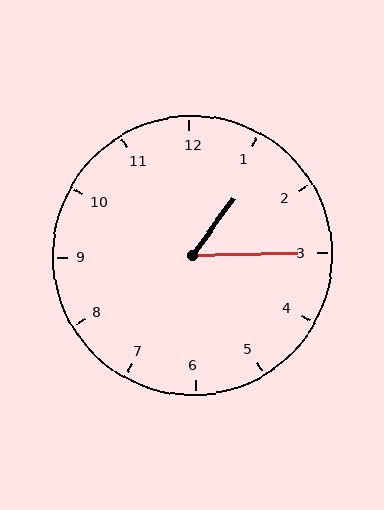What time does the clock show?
1:15.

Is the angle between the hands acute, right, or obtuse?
It is acute.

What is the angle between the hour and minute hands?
Approximately 52 degrees.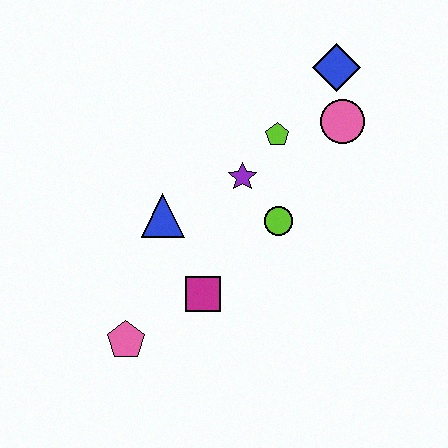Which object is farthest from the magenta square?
The blue diamond is farthest from the magenta square.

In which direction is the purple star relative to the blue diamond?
The purple star is below the blue diamond.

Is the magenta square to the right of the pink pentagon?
Yes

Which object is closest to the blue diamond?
The pink circle is closest to the blue diamond.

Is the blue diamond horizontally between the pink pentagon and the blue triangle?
No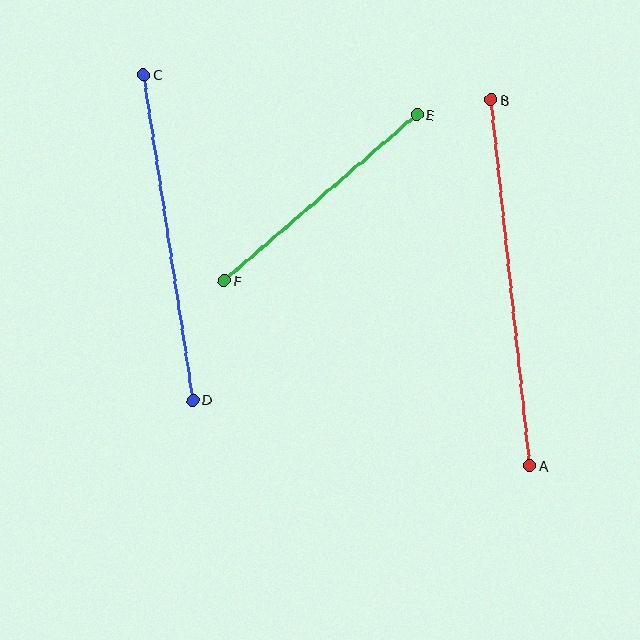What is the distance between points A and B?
The distance is approximately 368 pixels.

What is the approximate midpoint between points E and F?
The midpoint is at approximately (320, 198) pixels.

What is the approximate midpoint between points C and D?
The midpoint is at approximately (168, 237) pixels.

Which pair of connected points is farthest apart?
Points A and B are farthest apart.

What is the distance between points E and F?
The distance is approximately 255 pixels.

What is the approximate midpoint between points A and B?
The midpoint is at approximately (510, 283) pixels.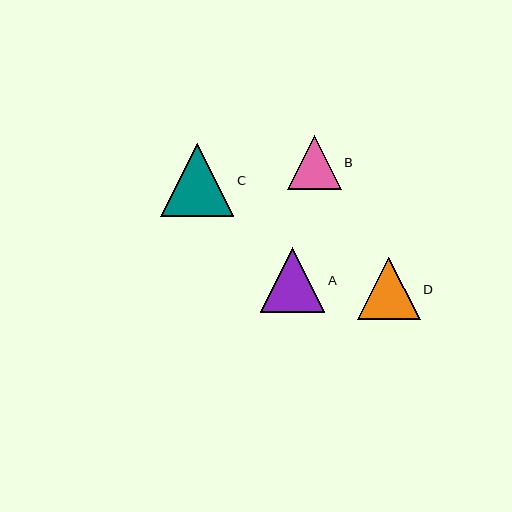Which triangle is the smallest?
Triangle B is the smallest with a size of approximately 54 pixels.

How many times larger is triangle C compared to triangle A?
Triangle C is approximately 1.1 times the size of triangle A.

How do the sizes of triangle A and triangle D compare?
Triangle A and triangle D are approximately the same size.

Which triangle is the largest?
Triangle C is the largest with a size of approximately 73 pixels.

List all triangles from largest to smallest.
From largest to smallest: C, A, D, B.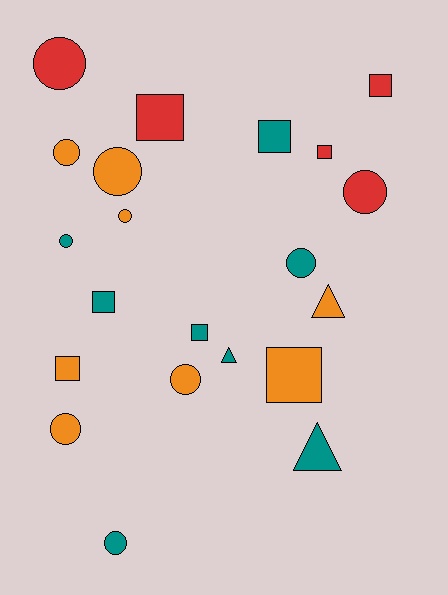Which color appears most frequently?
Teal, with 8 objects.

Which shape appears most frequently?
Circle, with 10 objects.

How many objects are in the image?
There are 21 objects.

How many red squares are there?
There are 3 red squares.